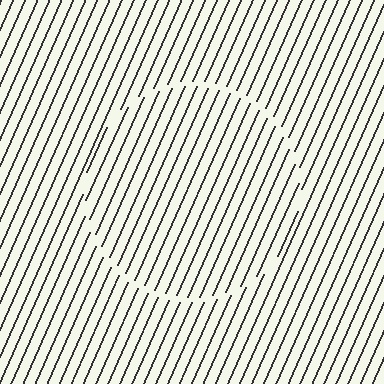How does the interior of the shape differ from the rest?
The interior of the shape contains the same grating, shifted by half a period — the contour is defined by the phase discontinuity where line-ends from the inner and outer gratings abut.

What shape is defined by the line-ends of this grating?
An illusory circle. The interior of the shape contains the same grating, shifted by half a period — the contour is defined by the phase discontinuity where line-ends from the inner and outer gratings abut.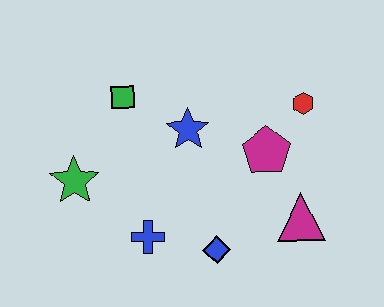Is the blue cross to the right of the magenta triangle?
No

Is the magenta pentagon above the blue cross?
Yes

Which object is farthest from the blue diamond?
The green square is farthest from the blue diamond.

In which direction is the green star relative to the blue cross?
The green star is to the left of the blue cross.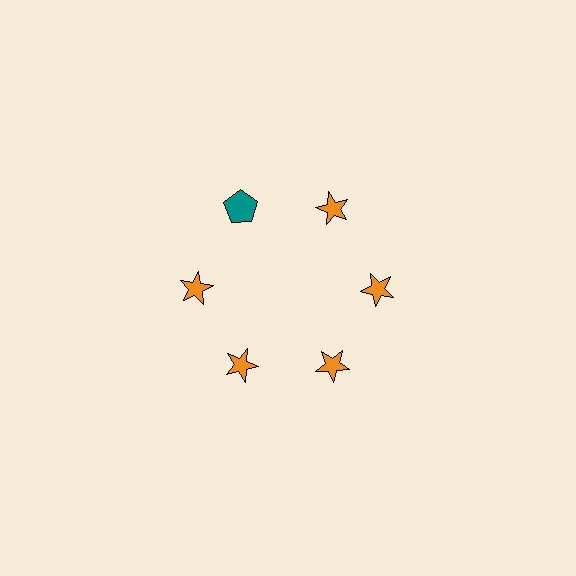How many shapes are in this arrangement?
There are 6 shapes arranged in a ring pattern.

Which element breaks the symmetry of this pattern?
The teal pentagon at roughly the 11 o'clock position breaks the symmetry. All other shapes are orange stars.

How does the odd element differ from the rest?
It differs in both color (teal instead of orange) and shape (pentagon instead of star).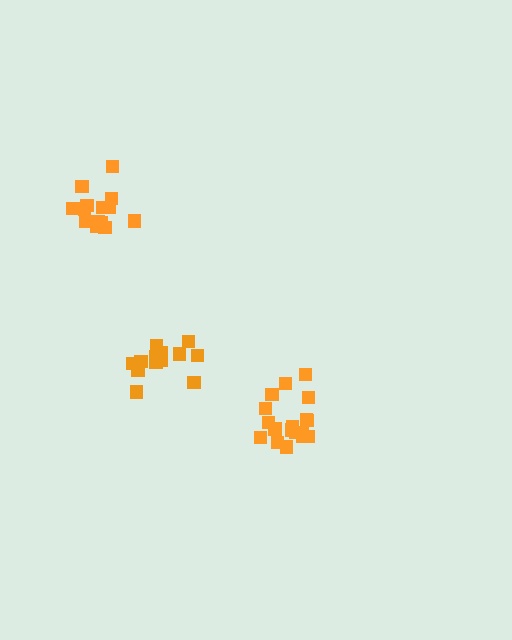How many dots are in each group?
Group 1: 13 dots, Group 2: 16 dots, Group 3: 18 dots (47 total).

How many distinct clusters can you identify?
There are 3 distinct clusters.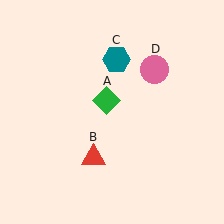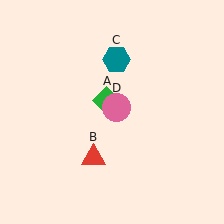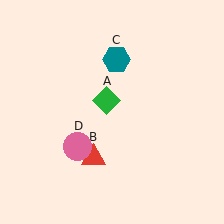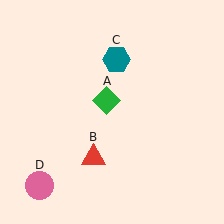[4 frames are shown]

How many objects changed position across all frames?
1 object changed position: pink circle (object D).